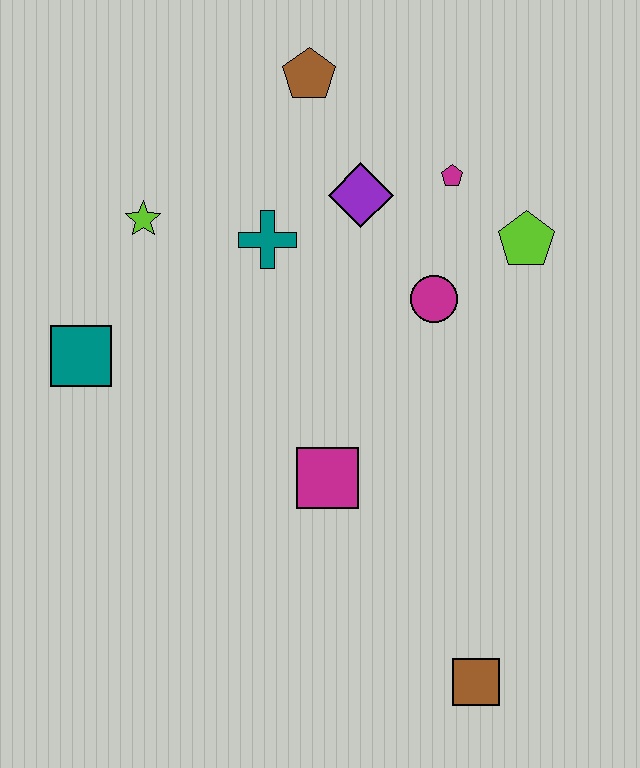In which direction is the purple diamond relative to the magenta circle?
The purple diamond is above the magenta circle.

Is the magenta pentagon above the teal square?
Yes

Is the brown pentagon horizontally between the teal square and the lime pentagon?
Yes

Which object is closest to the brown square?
The magenta square is closest to the brown square.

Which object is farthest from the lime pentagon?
The teal square is farthest from the lime pentagon.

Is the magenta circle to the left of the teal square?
No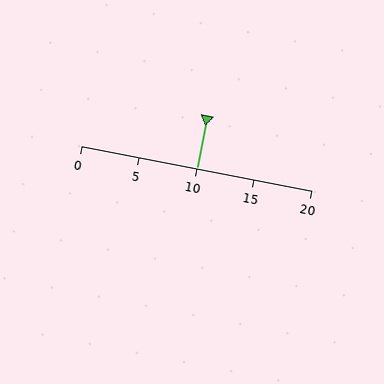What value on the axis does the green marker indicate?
The marker indicates approximately 10.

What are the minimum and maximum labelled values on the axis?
The axis runs from 0 to 20.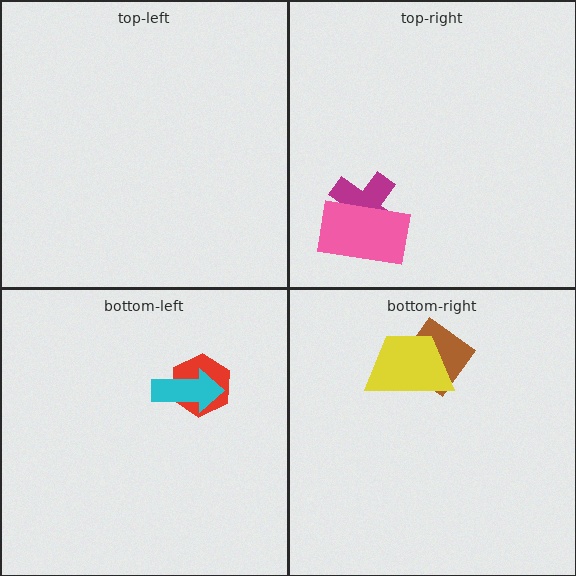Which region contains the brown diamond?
The bottom-right region.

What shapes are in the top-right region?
The magenta cross, the pink rectangle.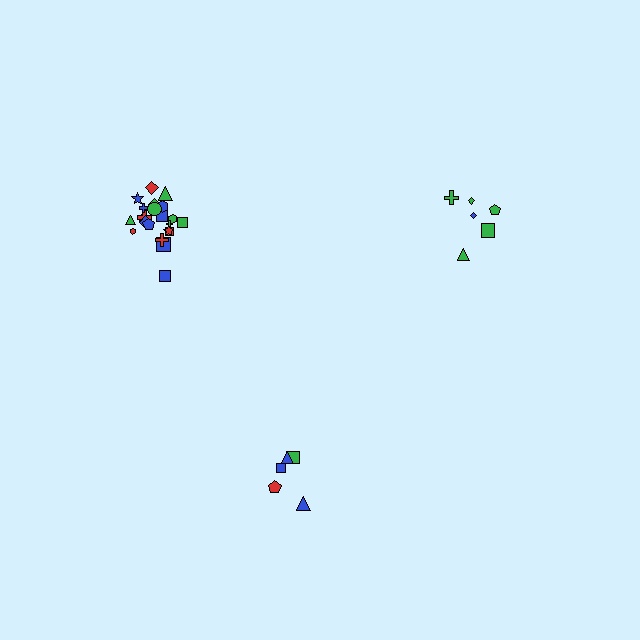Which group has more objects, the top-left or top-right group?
The top-left group.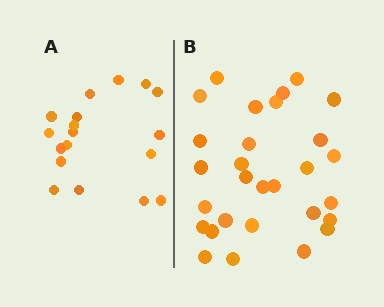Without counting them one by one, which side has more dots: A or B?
Region B (the right region) has more dots.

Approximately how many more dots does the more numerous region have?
Region B has roughly 12 or so more dots than region A.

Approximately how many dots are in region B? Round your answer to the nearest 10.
About 30 dots. (The exact count is 29, which rounds to 30.)